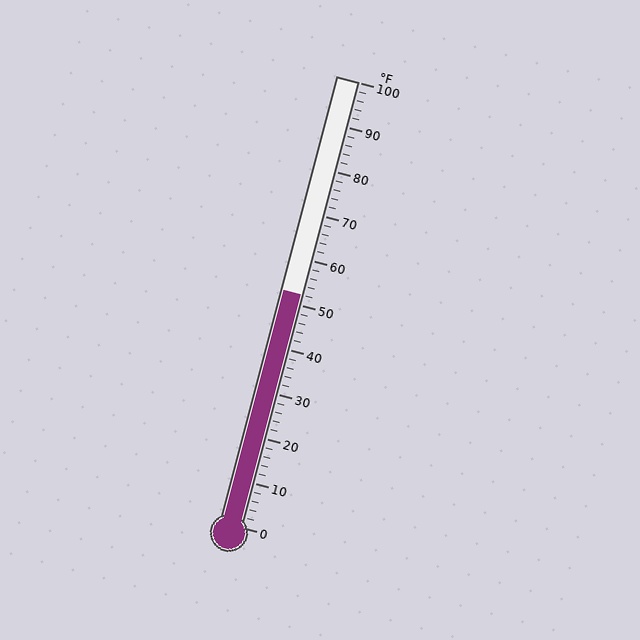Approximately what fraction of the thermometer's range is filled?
The thermometer is filled to approximately 50% of its range.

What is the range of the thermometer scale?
The thermometer scale ranges from 0°F to 100°F.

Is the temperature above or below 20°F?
The temperature is above 20°F.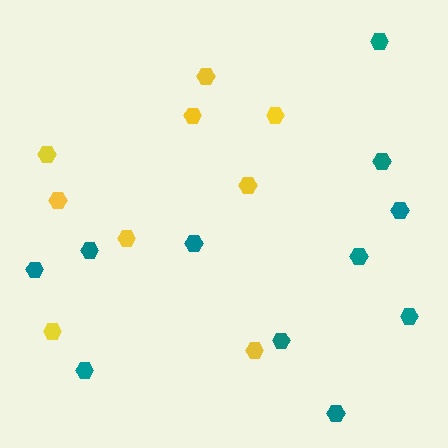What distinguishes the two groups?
There are 2 groups: one group of teal hexagons (11) and one group of yellow hexagons (9).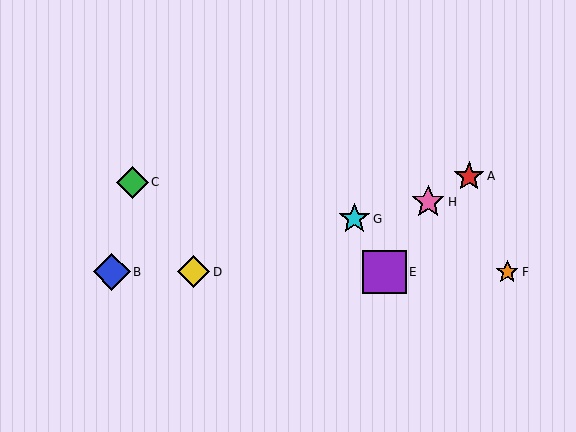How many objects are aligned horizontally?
4 objects (B, D, E, F) are aligned horizontally.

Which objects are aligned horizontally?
Objects B, D, E, F are aligned horizontally.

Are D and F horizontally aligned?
Yes, both are at y≈272.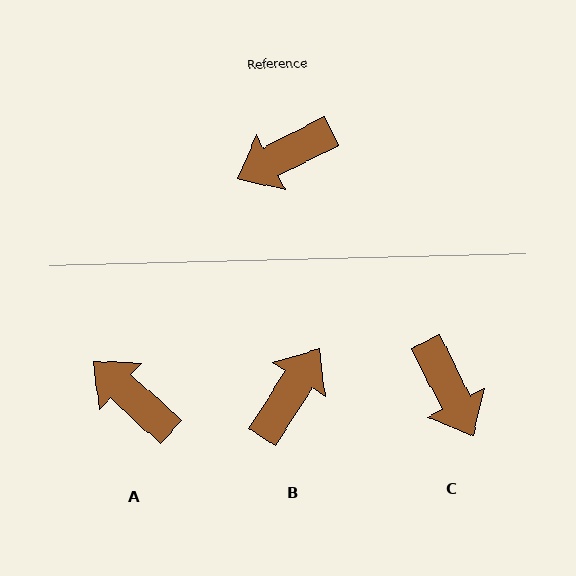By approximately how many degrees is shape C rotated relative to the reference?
Approximately 90 degrees counter-clockwise.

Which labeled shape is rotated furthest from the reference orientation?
B, about 150 degrees away.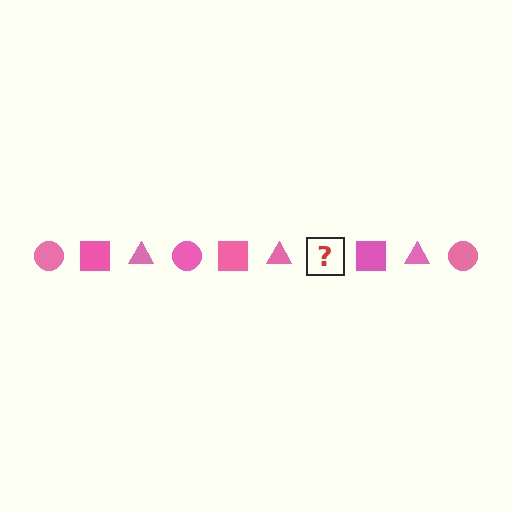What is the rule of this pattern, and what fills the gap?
The rule is that the pattern cycles through circle, square, triangle shapes in pink. The gap should be filled with a pink circle.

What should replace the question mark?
The question mark should be replaced with a pink circle.